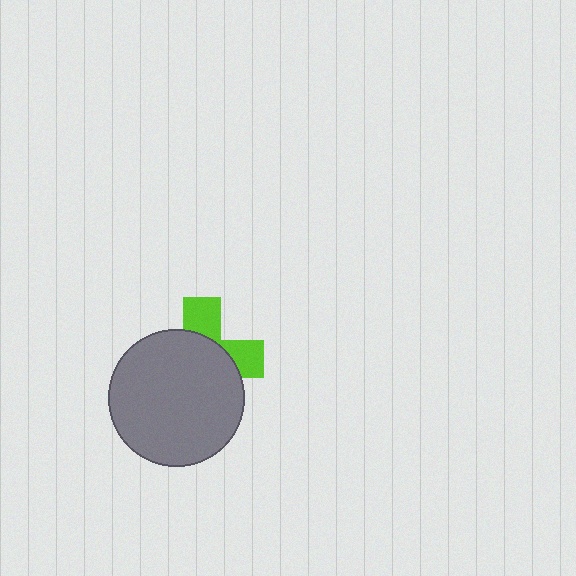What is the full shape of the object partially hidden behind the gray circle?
The partially hidden object is a lime cross.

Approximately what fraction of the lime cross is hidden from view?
Roughly 67% of the lime cross is hidden behind the gray circle.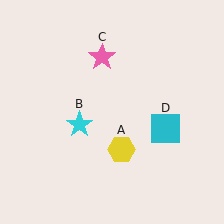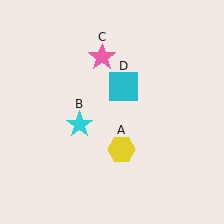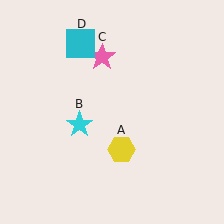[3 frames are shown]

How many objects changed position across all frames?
1 object changed position: cyan square (object D).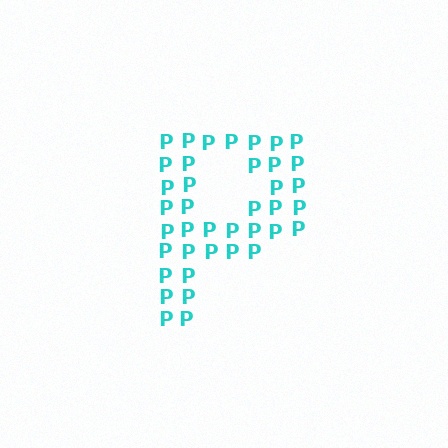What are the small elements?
The small elements are letter P's.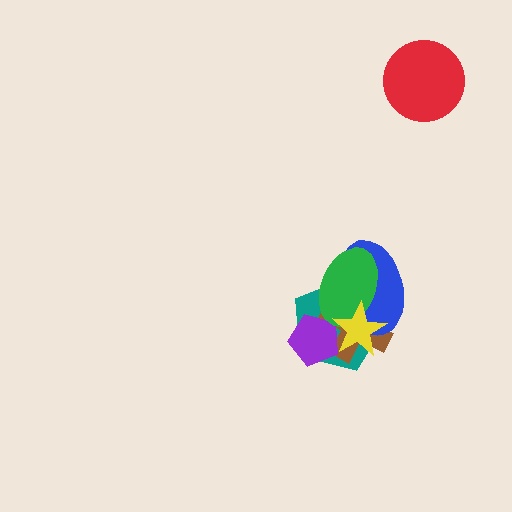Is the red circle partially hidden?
No, no other shape covers it.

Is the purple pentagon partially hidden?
Yes, it is partially covered by another shape.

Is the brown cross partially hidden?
Yes, it is partially covered by another shape.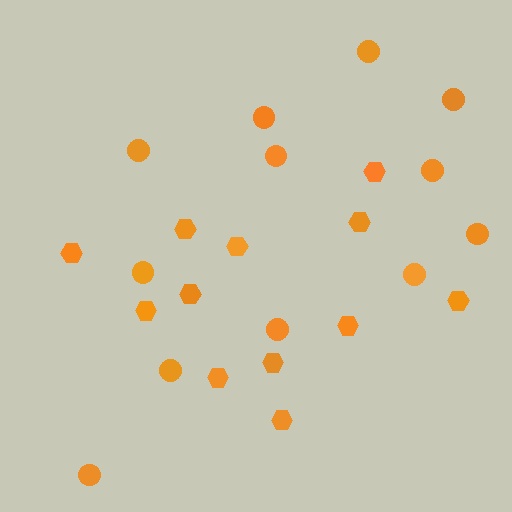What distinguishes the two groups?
There are 2 groups: one group of circles (12) and one group of hexagons (12).